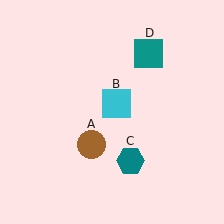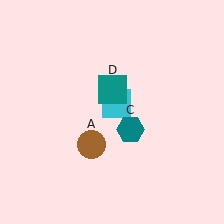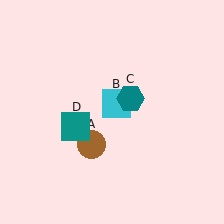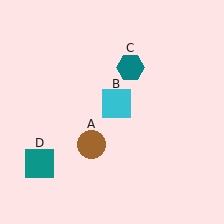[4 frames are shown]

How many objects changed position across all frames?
2 objects changed position: teal hexagon (object C), teal square (object D).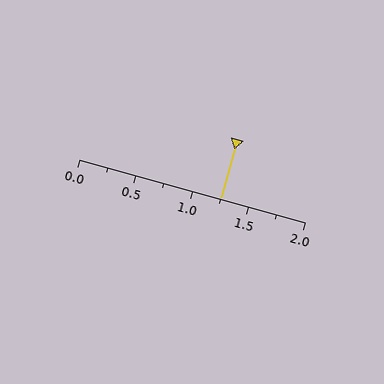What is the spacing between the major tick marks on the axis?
The major ticks are spaced 0.5 apart.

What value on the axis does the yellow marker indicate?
The marker indicates approximately 1.25.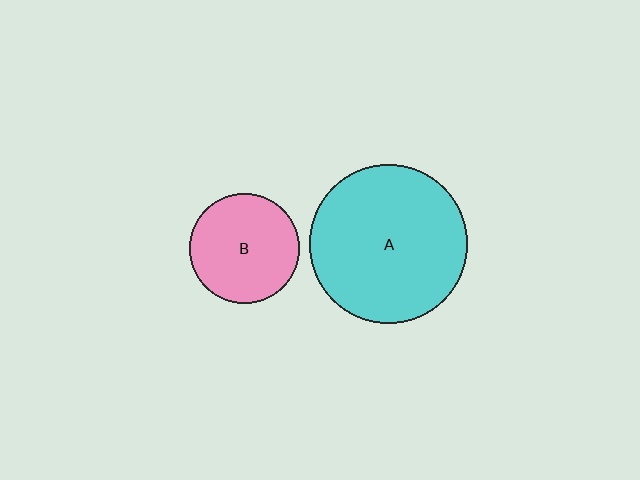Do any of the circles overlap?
No, none of the circles overlap.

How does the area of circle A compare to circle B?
Approximately 2.1 times.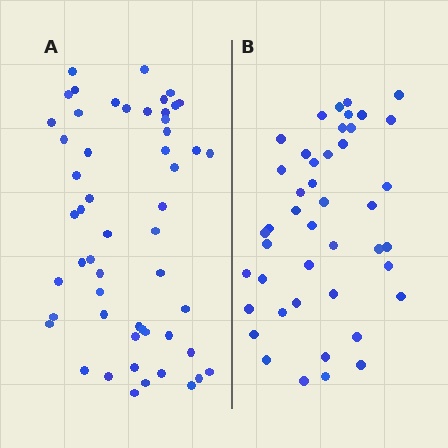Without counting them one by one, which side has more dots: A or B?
Region A (the left region) has more dots.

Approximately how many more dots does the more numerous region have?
Region A has roughly 10 or so more dots than region B.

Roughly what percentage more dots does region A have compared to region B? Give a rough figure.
About 25% more.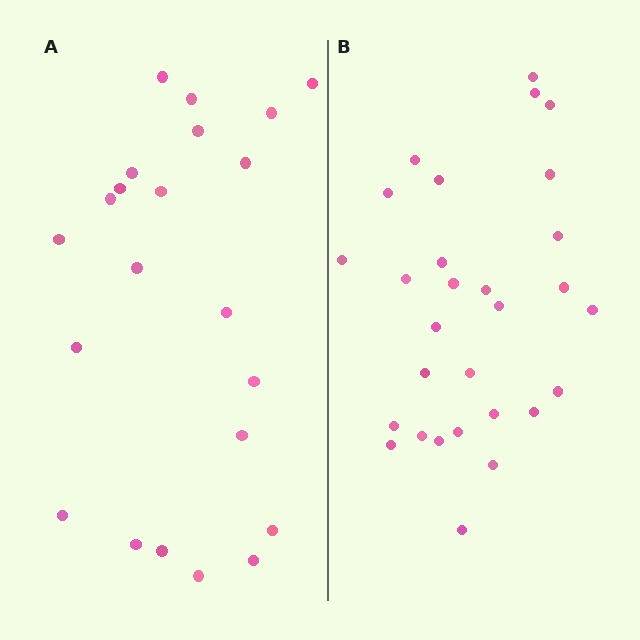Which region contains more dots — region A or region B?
Region B (the right region) has more dots.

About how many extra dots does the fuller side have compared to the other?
Region B has roughly 8 or so more dots than region A.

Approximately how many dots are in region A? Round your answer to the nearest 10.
About 20 dots. (The exact count is 22, which rounds to 20.)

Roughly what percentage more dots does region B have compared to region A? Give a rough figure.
About 30% more.